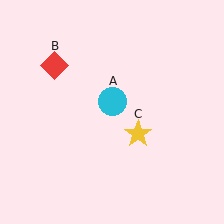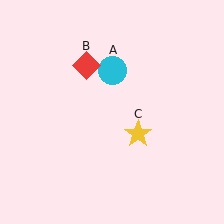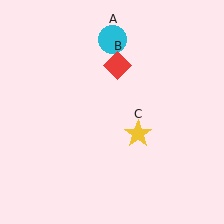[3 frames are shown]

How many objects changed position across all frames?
2 objects changed position: cyan circle (object A), red diamond (object B).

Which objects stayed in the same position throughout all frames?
Yellow star (object C) remained stationary.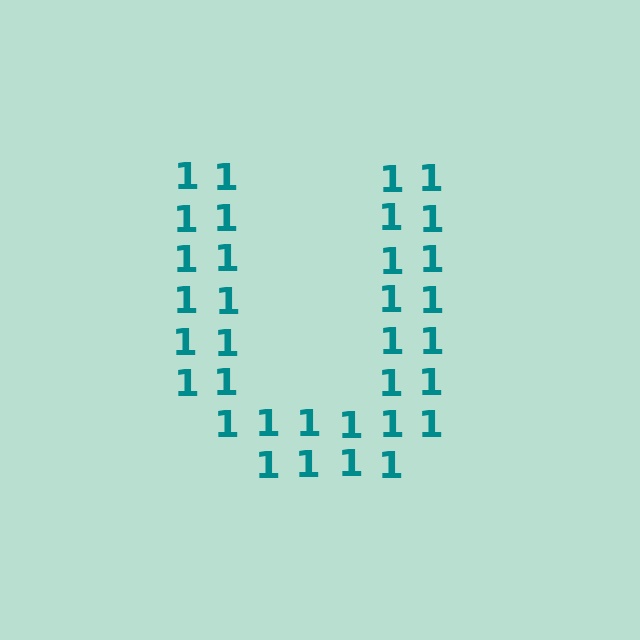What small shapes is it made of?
It is made of small digit 1's.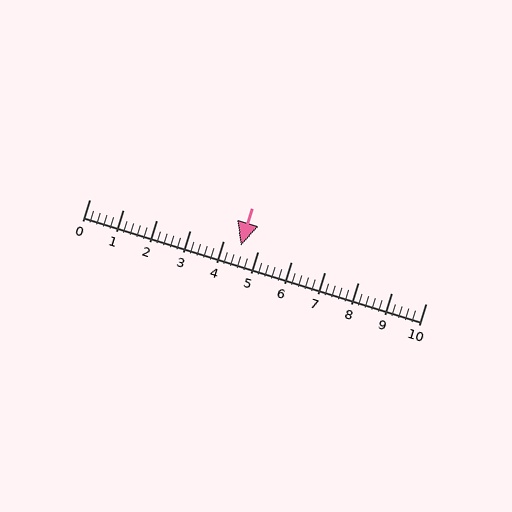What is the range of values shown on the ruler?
The ruler shows values from 0 to 10.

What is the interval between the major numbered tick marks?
The major tick marks are spaced 1 units apart.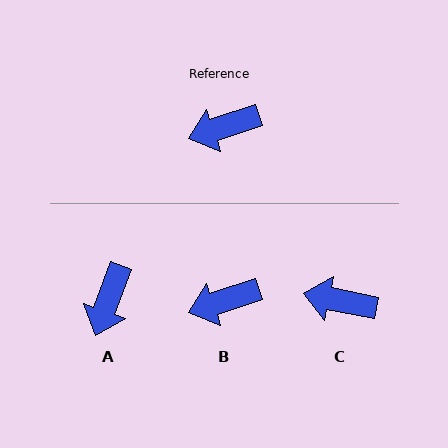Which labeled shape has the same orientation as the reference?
B.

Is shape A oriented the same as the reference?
No, it is off by about 51 degrees.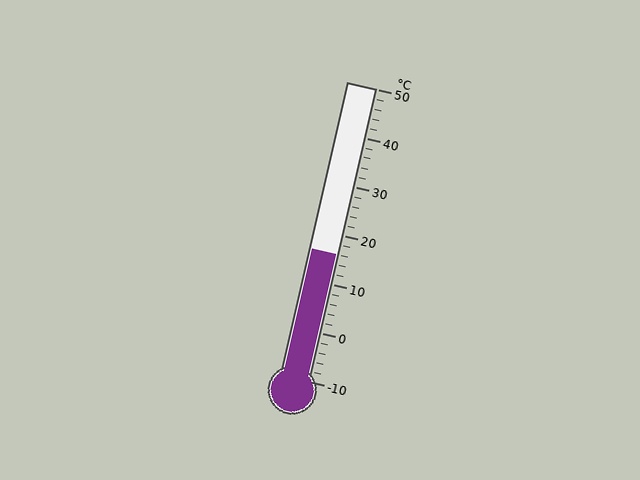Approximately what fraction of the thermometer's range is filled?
The thermometer is filled to approximately 45% of its range.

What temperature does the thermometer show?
The thermometer shows approximately 16°C.